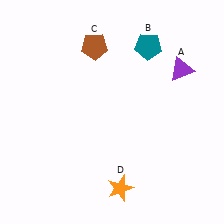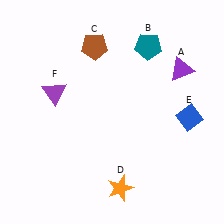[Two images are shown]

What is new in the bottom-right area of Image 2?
A blue diamond (E) was added in the bottom-right area of Image 2.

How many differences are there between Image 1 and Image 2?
There are 2 differences between the two images.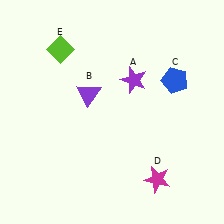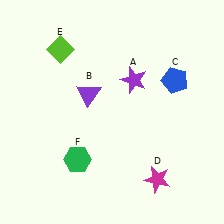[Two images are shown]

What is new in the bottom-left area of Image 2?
A green hexagon (F) was added in the bottom-left area of Image 2.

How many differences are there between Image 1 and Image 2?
There is 1 difference between the two images.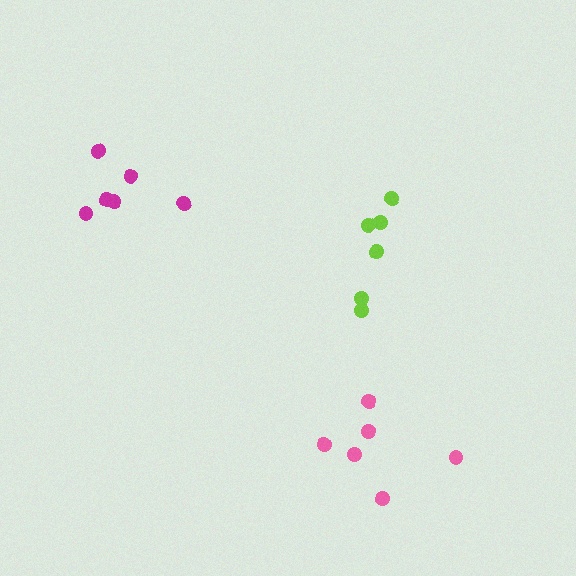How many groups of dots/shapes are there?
There are 3 groups.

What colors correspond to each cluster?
The clusters are colored: magenta, lime, pink.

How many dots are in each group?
Group 1: 6 dots, Group 2: 6 dots, Group 3: 6 dots (18 total).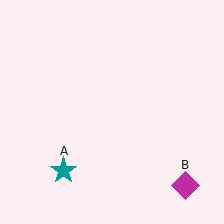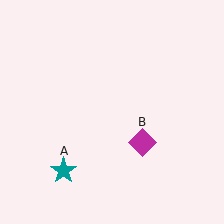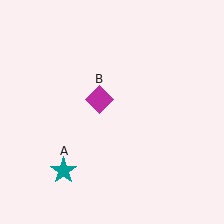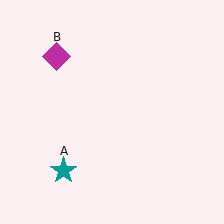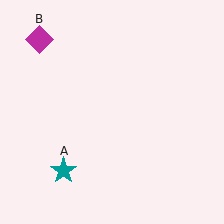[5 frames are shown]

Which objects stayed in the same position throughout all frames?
Teal star (object A) remained stationary.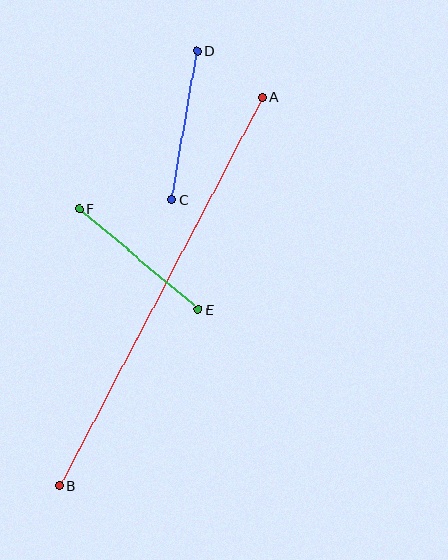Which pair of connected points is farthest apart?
Points A and B are farthest apart.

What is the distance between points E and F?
The distance is approximately 155 pixels.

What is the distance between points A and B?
The distance is approximately 439 pixels.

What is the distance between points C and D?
The distance is approximately 151 pixels.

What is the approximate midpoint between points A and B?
The midpoint is at approximately (161, 291) pixels.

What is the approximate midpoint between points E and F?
The midpoint is at approximately (139, 259) pixels.